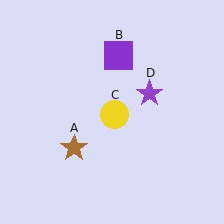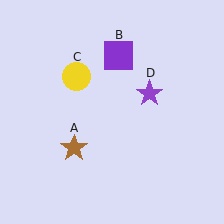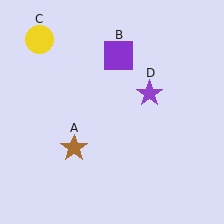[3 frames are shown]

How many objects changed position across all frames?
1 object changed position: yellow circle (object C).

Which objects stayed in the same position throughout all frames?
Brown star (object A) and purple square (object B) and purple star (object D) remained stationary.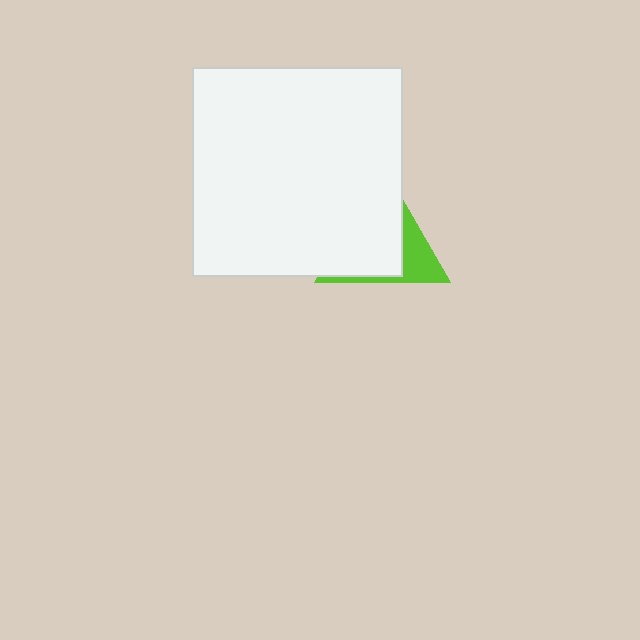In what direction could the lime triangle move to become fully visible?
The lime triangle could move right. That would shift it out from behind the white square entirely.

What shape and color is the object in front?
The object in front is a white square.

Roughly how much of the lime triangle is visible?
A small part of it is visible (roughly 31%).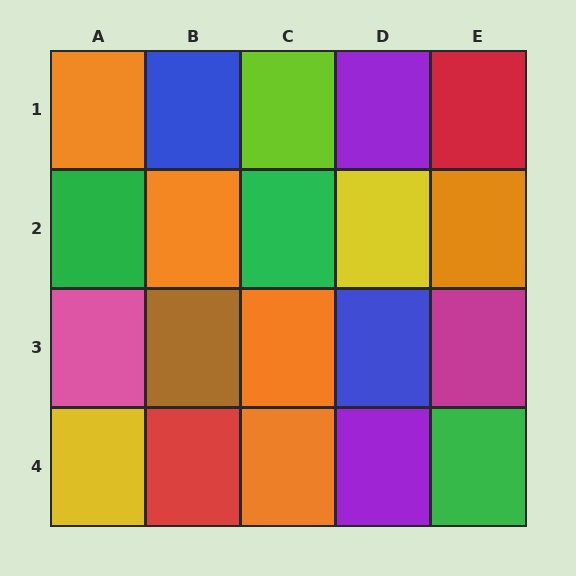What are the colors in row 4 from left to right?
Yellow, red, orange, purple, green.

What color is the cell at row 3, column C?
Orange.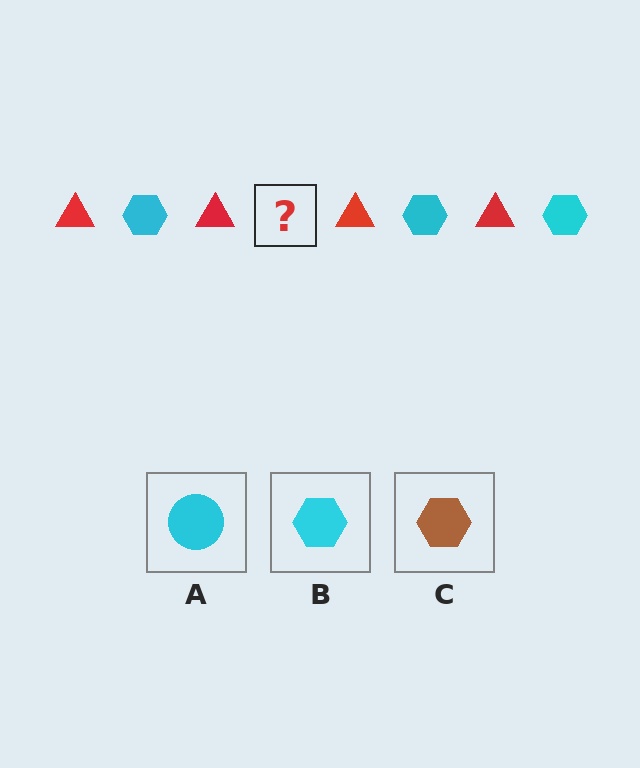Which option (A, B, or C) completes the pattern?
B.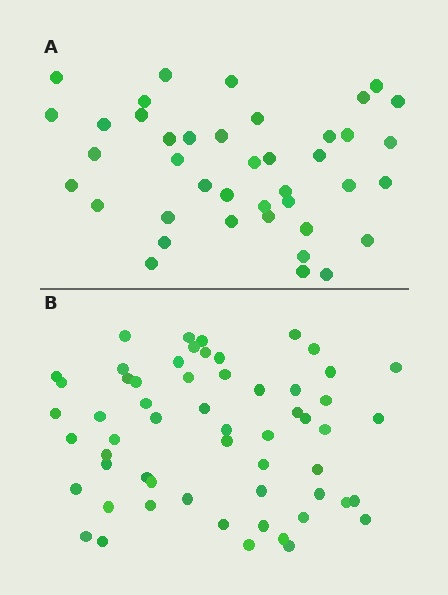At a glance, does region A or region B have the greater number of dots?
Region B (the bottom region) has more dots.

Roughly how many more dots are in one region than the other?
Region B has approximately 15 more dots than region A.